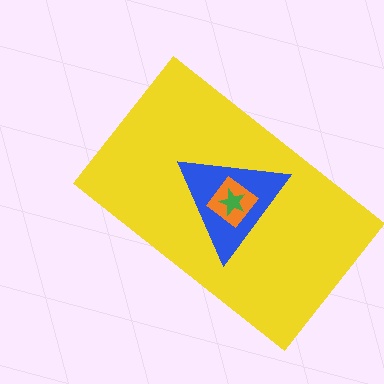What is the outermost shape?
The yellow rectangle.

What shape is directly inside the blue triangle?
The orange diamond.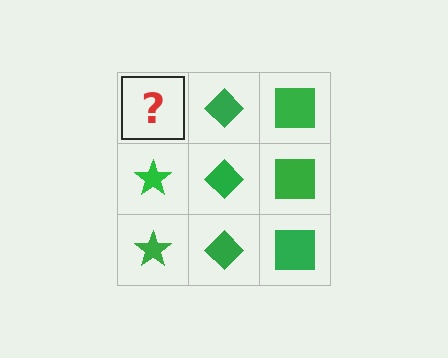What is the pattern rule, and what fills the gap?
The rule is that each column has a consistent shape. The gap should be filled with a green star.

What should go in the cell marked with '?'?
The missing cell should contain a green star.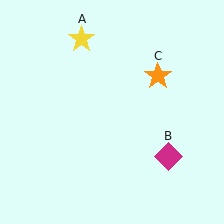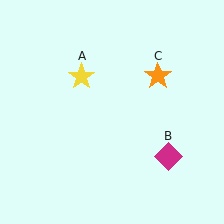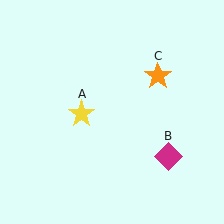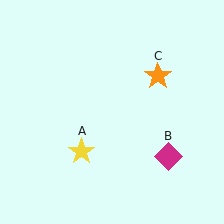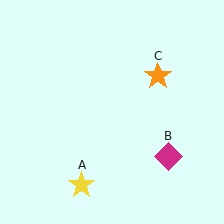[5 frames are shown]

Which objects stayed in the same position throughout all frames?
Magenta diamond (object B) and orange star (object C) remained stationary.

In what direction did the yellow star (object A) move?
The yellow star (object A) moved down.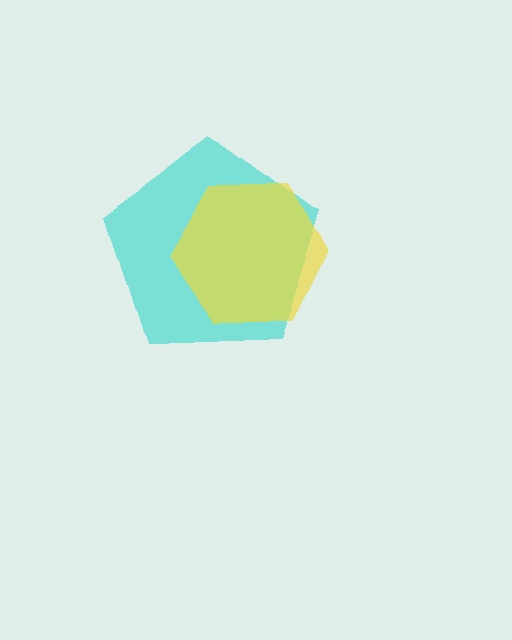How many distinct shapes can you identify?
There are 2 distinct shapes: a cyan pentagon, a yellow hexagon.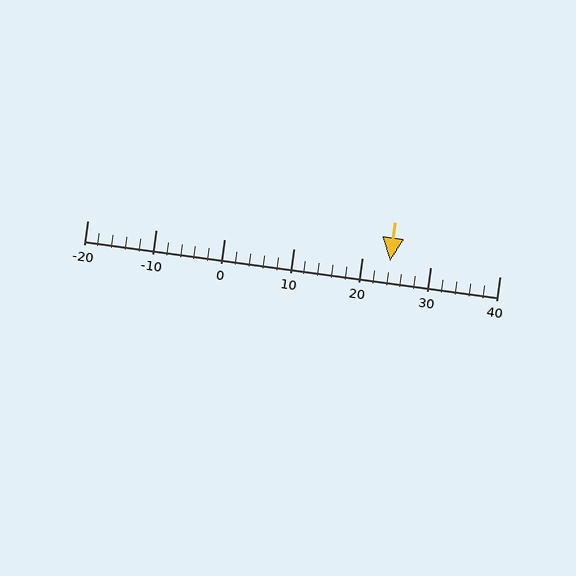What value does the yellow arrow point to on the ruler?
The yellow arrow points to approximately 24.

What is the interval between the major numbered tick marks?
The major tick marks are spaced 10 units apart.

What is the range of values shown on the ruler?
The ruler shows values from -20 to 40.